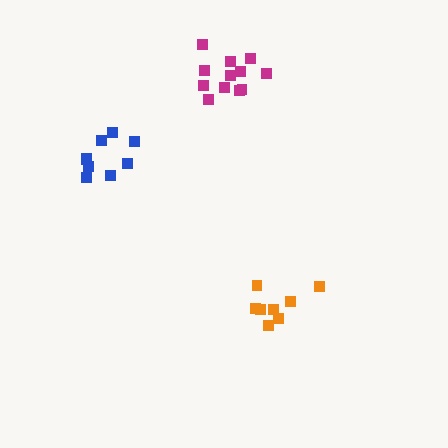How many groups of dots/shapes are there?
There are 3 groups.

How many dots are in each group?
Group 1: 12 dots, Group 2: 9 dots, Group 3: 8 dots (29 total).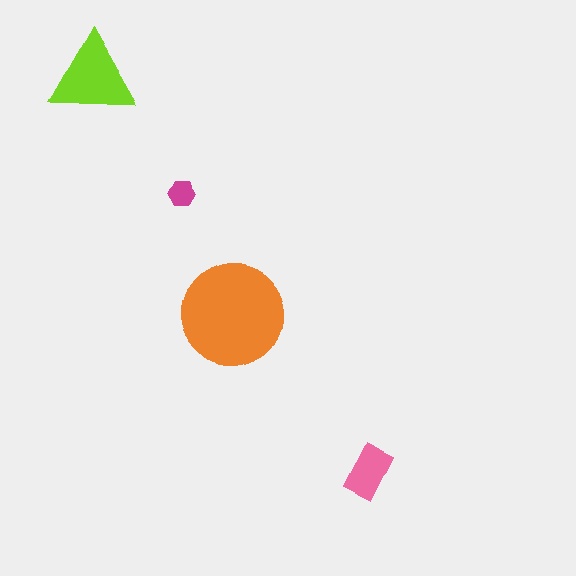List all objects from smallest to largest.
The magenta hexagon, the pink rectangle, the lime triangle, the orange circle.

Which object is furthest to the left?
The lime triangle is leftmost.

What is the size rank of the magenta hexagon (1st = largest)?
4th.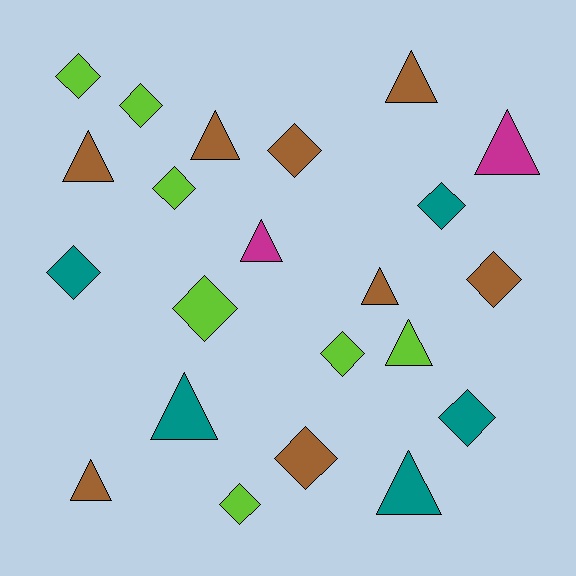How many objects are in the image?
There are 22 objects.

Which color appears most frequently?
Brown, with 8 objects.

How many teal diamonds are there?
There are 3 teal diamonds.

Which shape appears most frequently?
Diamond, with 12 objects.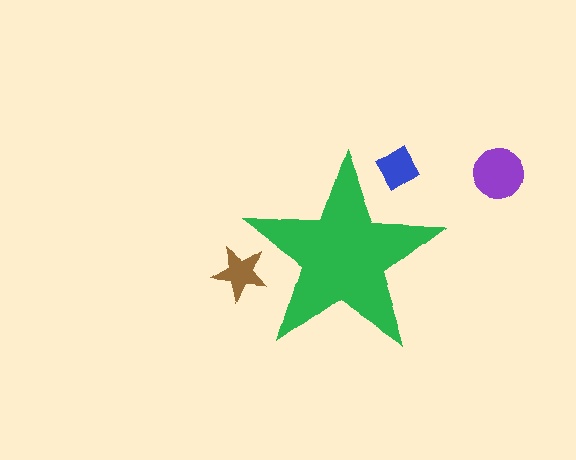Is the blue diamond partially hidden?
Yes, the blue diamond is partially hidden behind the green star.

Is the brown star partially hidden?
Yes, the brown star is partially hidden behind the green star.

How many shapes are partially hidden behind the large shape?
2 shapes are partially hidden.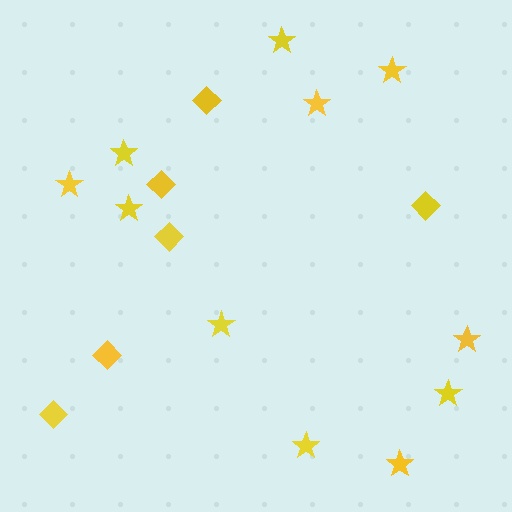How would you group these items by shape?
There are 2 groups: one group of stars (11) and one group of diamonds (6).